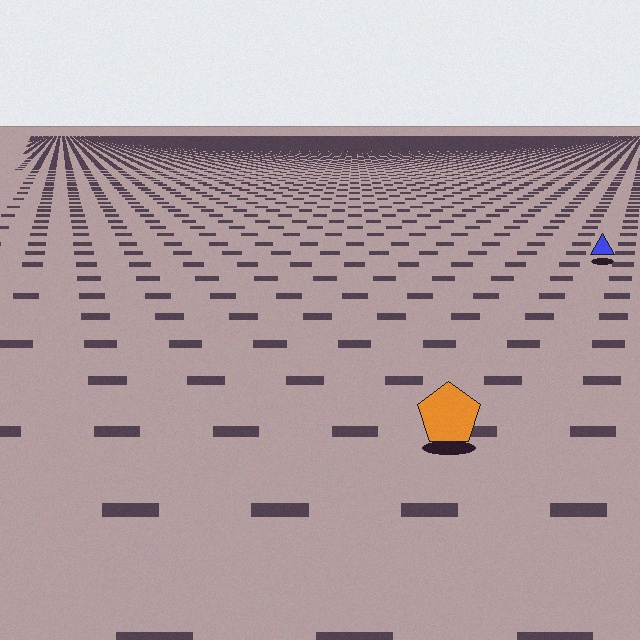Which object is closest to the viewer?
The orange pentagon is closest. The texture marks near it are larger and more spread out.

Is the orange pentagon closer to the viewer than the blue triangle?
Yes. The orange pentagon is closer — you can tell from the texture gradient: the ground texture is coarser near it.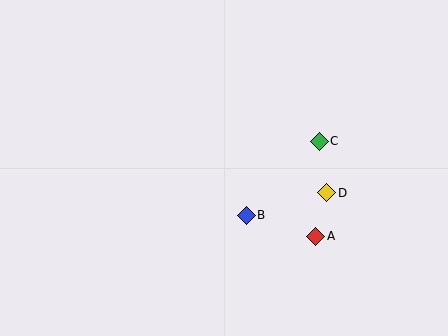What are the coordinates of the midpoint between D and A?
The midpoint between D and A is at (321, 214).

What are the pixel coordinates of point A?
Point A is at (316, 236).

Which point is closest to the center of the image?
Point B at (246, 215) is closest to the center.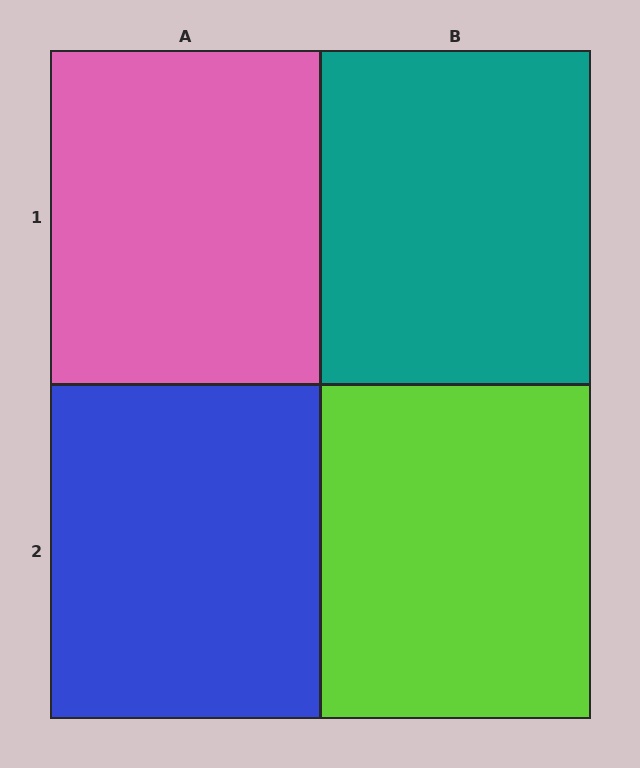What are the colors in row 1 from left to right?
Pink, teal.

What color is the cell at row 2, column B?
Lime.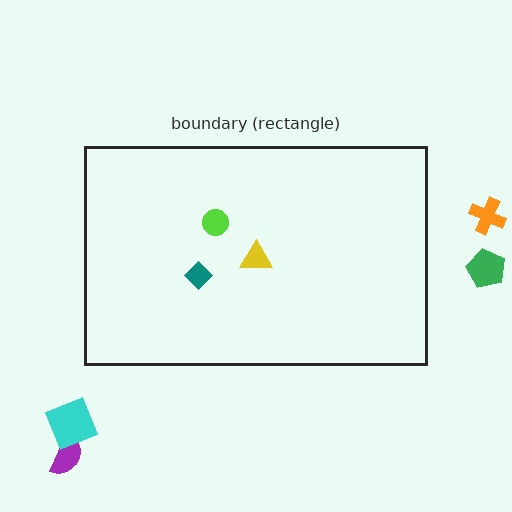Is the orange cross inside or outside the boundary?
Outside.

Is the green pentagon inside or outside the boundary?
Outside.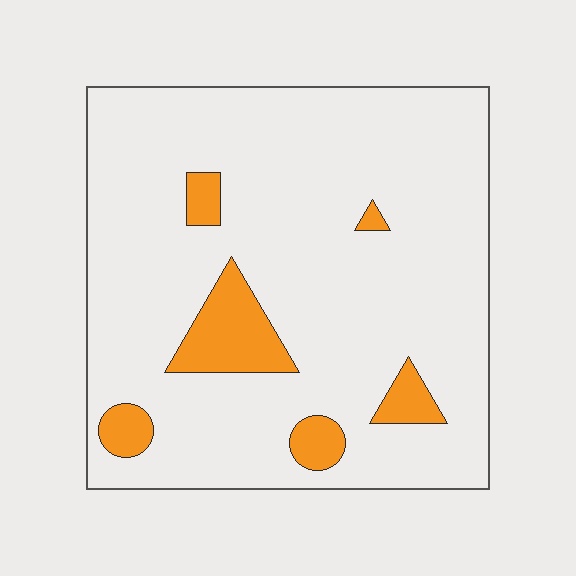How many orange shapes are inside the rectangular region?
6.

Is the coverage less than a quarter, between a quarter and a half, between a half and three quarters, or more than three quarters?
Less than a quarter.